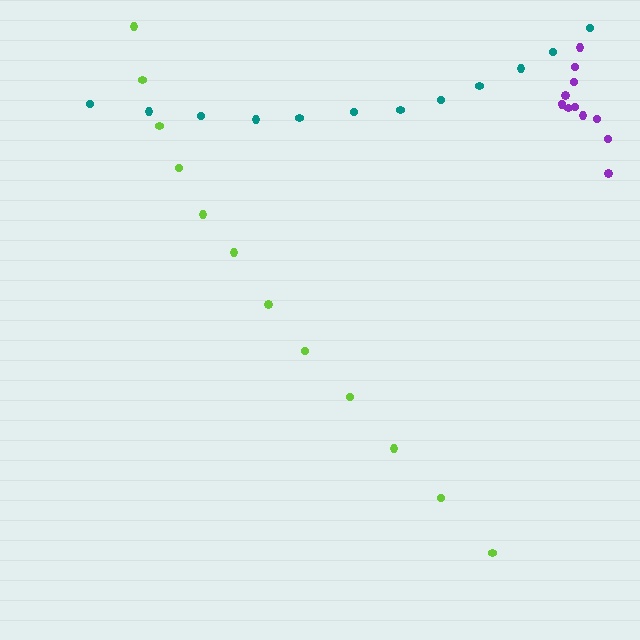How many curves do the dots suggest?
There are 3 distinct paths.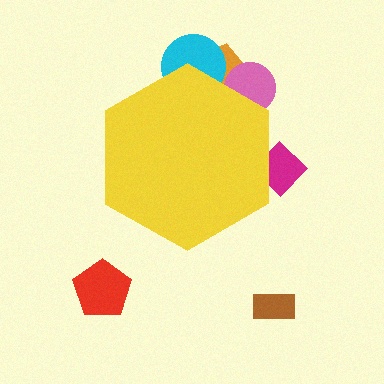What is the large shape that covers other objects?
A yellow hexagon.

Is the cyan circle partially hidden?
Yes, the cyan circle is partially hidden behind the yellow hexagon.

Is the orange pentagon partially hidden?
Yes, the orange pentagon is partially hidden behind the yellow hexagon.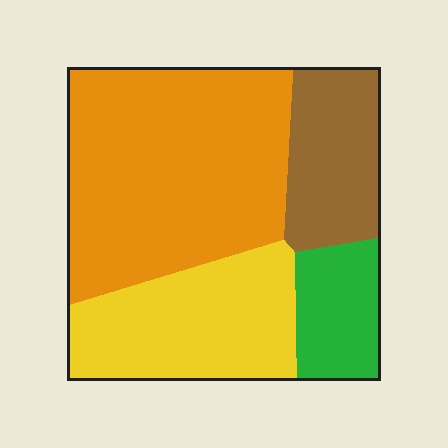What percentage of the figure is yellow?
Yellow takes up about one quarter (1/4) of the figure.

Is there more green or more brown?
Brown.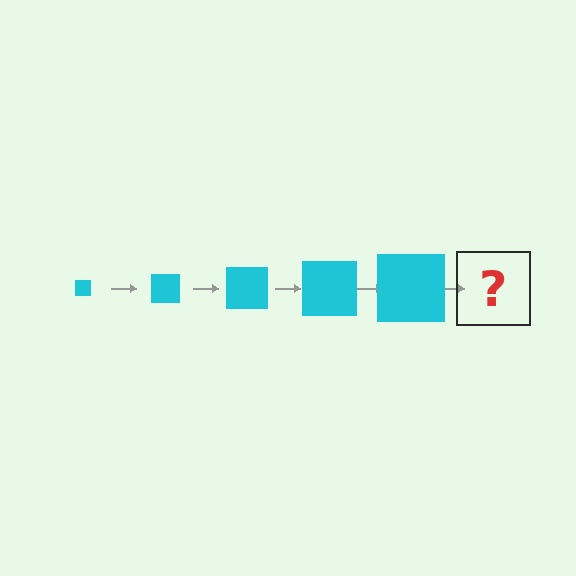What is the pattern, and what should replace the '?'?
The pattern is that the square gets progressively larger each step. The '?' should be a cyan square, larger than the previous one.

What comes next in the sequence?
The next element should be a cyan square, larger than the previous one.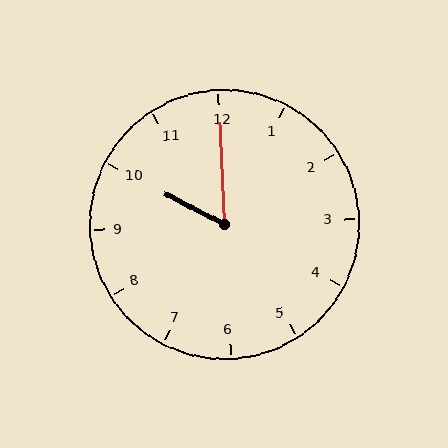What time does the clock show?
10:00.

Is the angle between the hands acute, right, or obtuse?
It is acute.